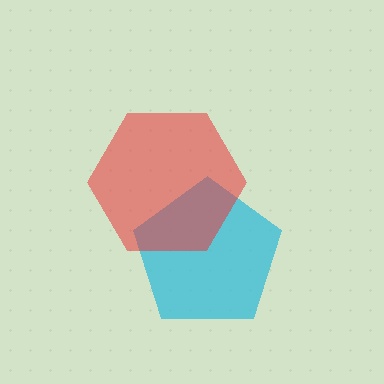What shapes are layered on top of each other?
The layered shapes are: a cyan pentagon, a red hexagon.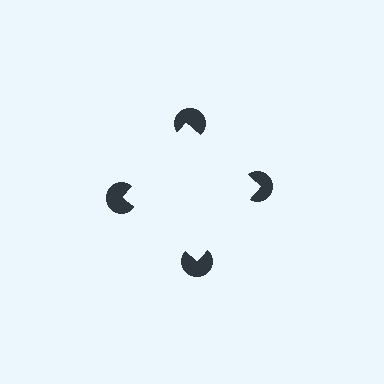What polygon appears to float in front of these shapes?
An illusory square — its edges are inferred from the aligned wedge cuts in the pac-man discs, not physically drawn.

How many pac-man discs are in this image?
There are 4 — one at each vertex of the illusory square.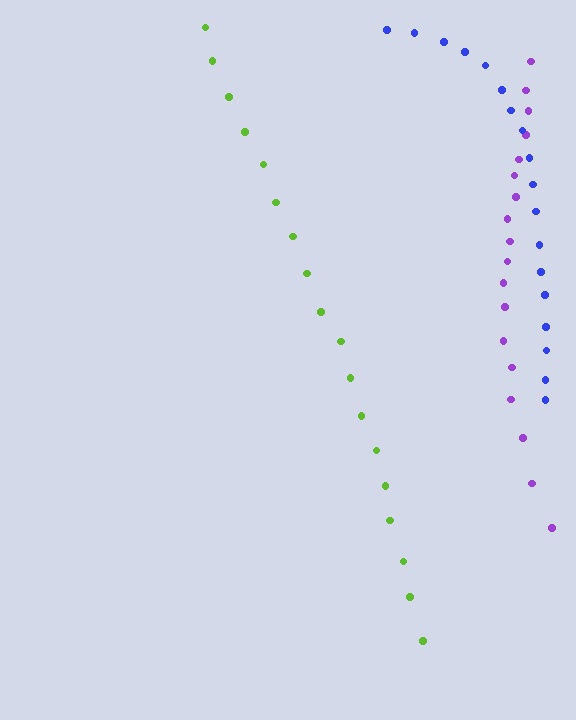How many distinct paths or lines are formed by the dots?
There are 3 distinct paths.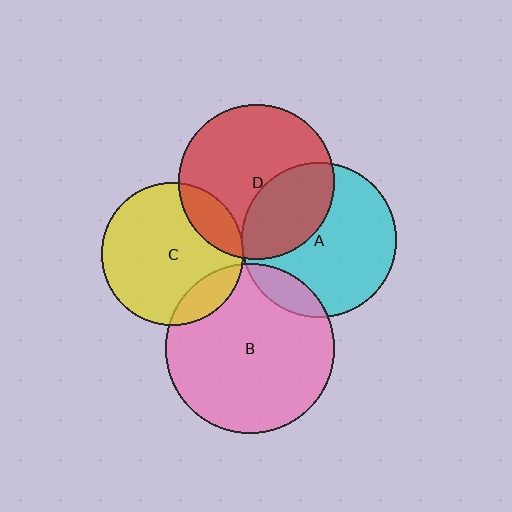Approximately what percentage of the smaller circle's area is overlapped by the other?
Approximately 15%.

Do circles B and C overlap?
Yes.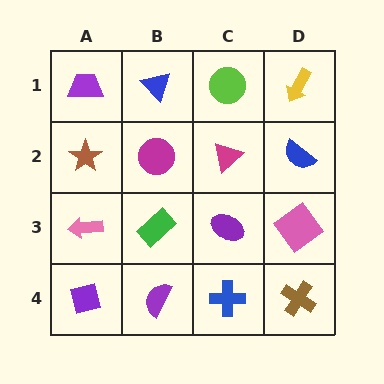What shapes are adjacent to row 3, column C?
A magenta triangle (row 2, column C), a blue cross (row 4, column C), a green rectangle (row 3, column B), a pink diamond (row 3, column D).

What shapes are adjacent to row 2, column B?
A blue triangle (row 1, column B), a green rectangle (row 3, column B), a brown star (row 2, column A), a magenta triangle (row 2, column C).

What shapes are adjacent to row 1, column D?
A blue semicircle (row 2, column D), a lime circle (row 1, column C).